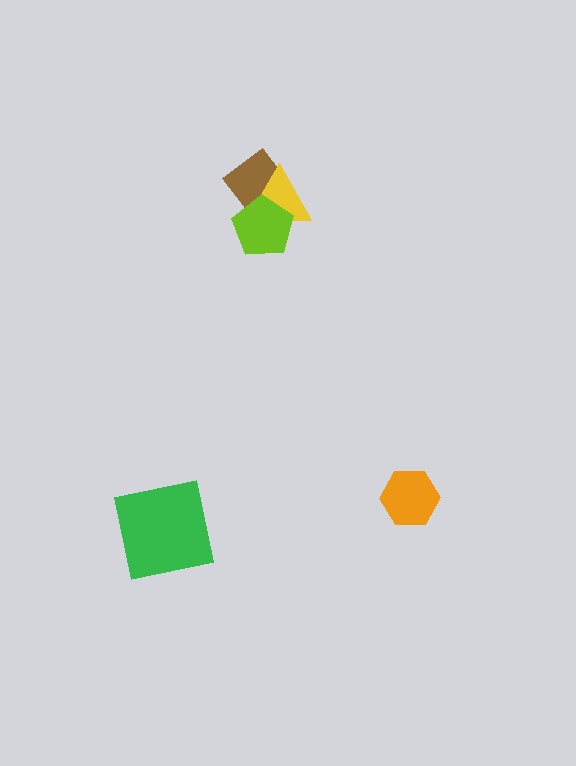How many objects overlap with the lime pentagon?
2 objects overlap with the lime pentagon.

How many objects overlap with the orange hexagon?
0 objects overlap with the orange hexagon.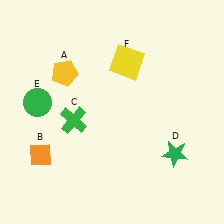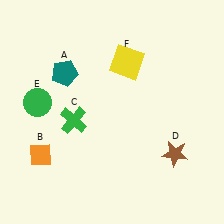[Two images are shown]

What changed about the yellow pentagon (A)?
In Image 1, A is yellow. In Image 2, it changed to teal.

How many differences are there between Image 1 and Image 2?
There are 2 differences between the two images.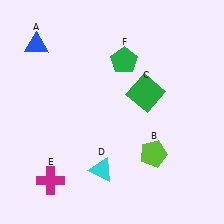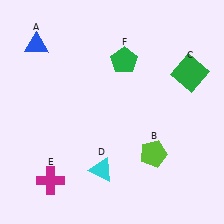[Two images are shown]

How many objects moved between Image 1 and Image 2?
1 object moved between the two images.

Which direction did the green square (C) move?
The green square (C) moved right.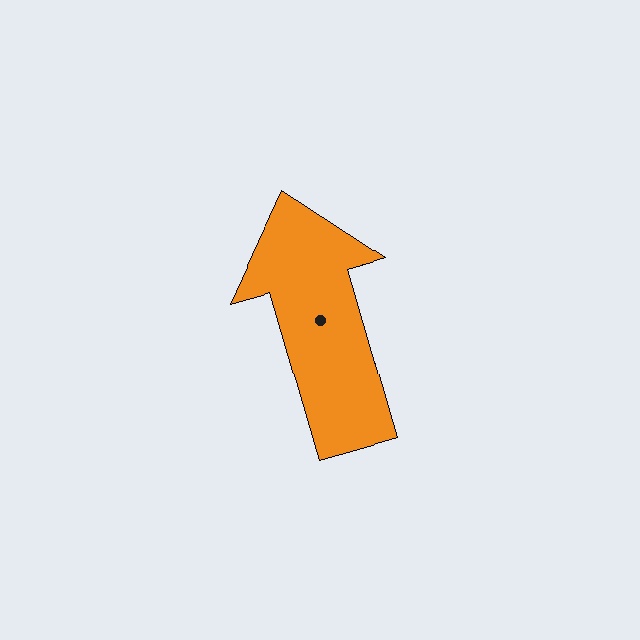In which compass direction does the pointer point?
North.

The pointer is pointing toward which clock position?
Roughly 11 o'clock.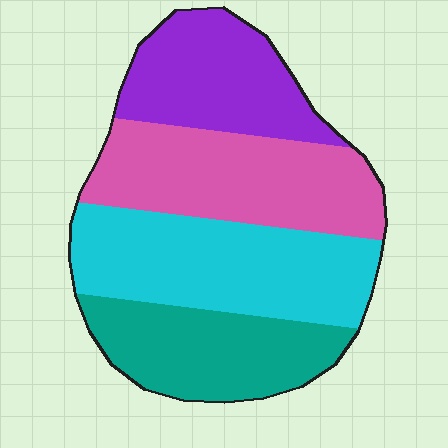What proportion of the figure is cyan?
Cyan takes up between a quarter and a half of the figure.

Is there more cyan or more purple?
Cyan.